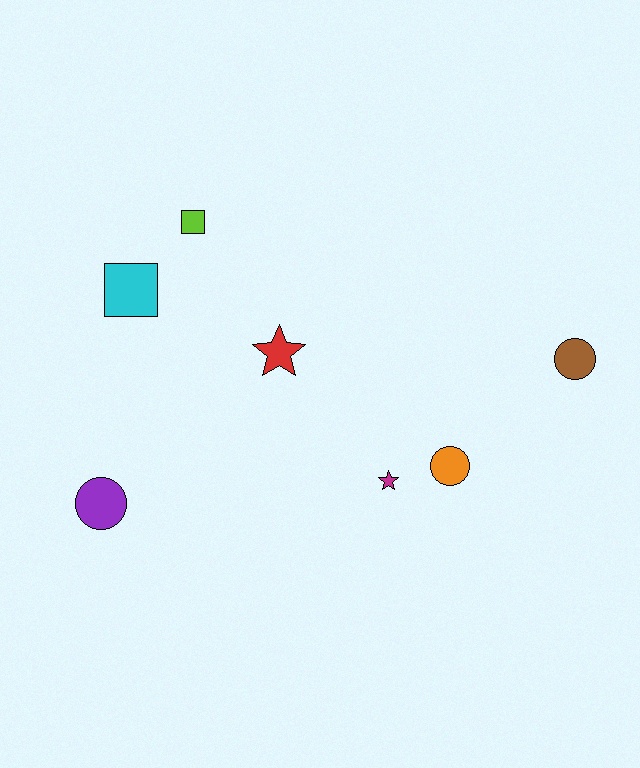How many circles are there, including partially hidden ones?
There are 3 circles.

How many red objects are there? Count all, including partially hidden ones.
There is 1 red object.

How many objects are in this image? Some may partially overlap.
There are 7 objects.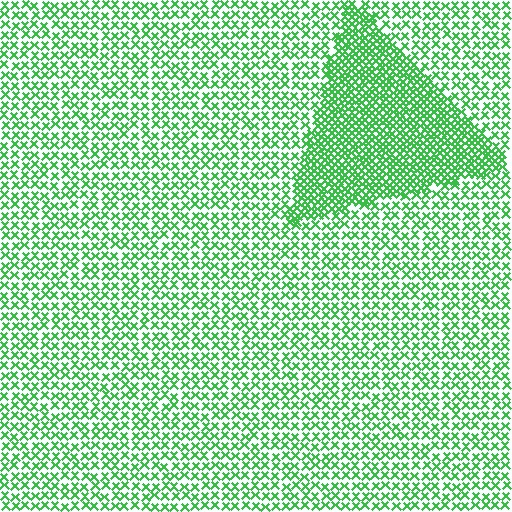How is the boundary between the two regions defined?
The boundary is defined by a change in element density (approximately 2.1x ratio). All elements are the same color, size, and shape.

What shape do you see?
I see a triangle.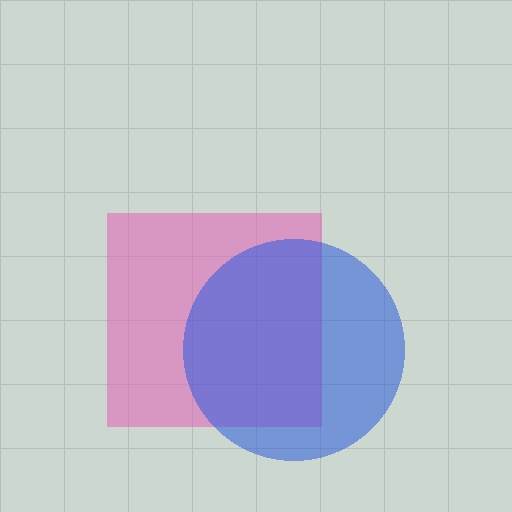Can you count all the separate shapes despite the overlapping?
Yes, there are 2 separate shapes.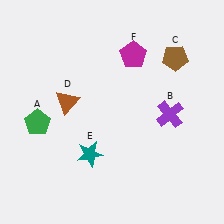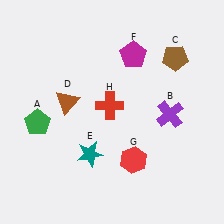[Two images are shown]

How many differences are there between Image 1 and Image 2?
There are 2 differences between the two images.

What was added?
A red hexagon (G), a red cross (H) were added in Image 2.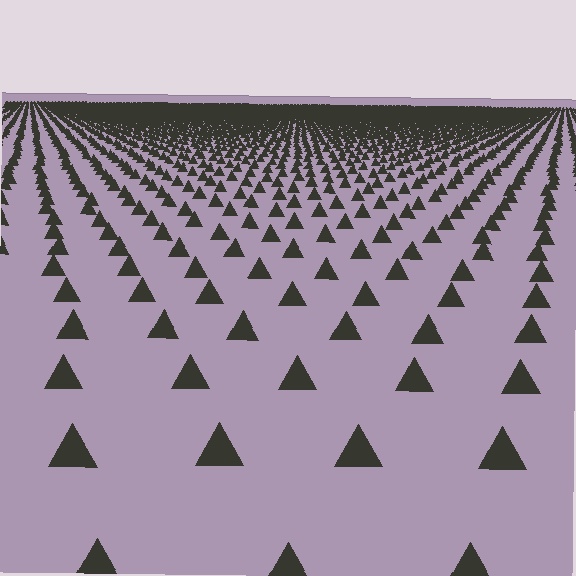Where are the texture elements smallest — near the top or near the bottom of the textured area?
Near the top.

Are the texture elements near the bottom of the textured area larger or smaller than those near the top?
Larger. Near the bottom, elements are closer to the viewer and appear at a bigger on-screen size.